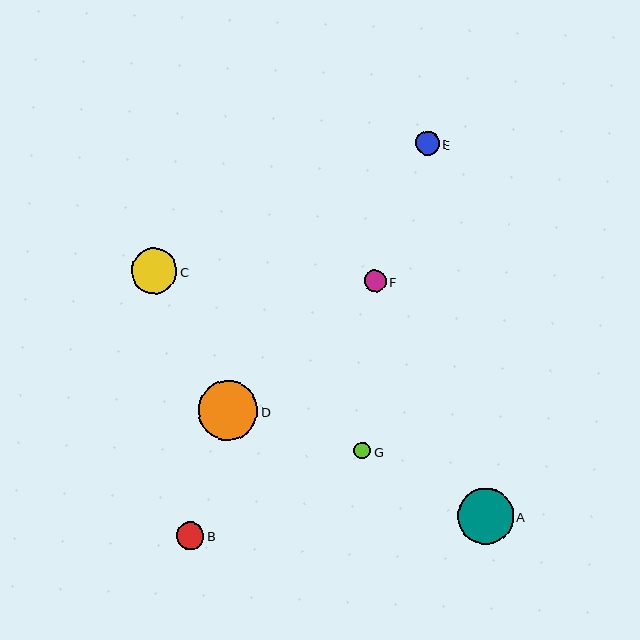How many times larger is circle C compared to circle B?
Circle C is approximately 1.7 times the size of circle B.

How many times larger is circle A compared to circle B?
Circle A is approximately 2.0 times the size of circle B.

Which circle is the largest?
Circle D is the largest with a size of approximately 60 pixels.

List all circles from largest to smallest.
From largest to smallest: D, A, C, B, E, F, G.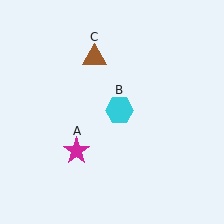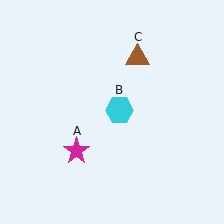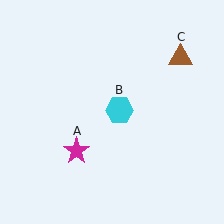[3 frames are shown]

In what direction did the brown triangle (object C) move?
The brown triangle (object C) moved right.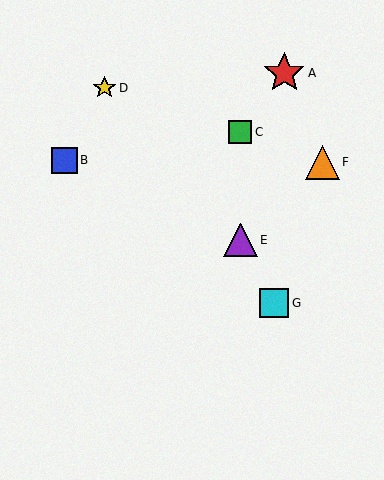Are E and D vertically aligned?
No, E is at x≈240 and D is at x≈104.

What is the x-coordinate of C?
Object C is at x≈240.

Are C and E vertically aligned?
Yes, both are at x≈240.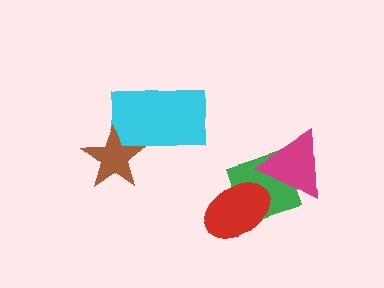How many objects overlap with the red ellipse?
1 object overlaps with the red ellipse.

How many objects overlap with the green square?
2 objects overlap with the green square.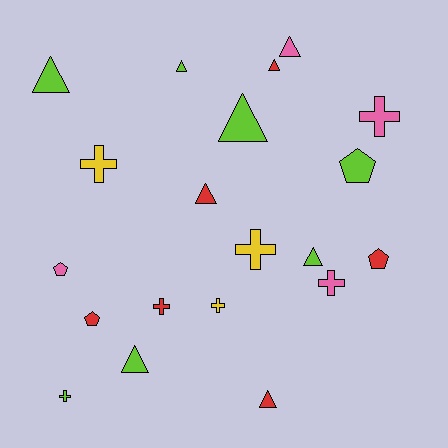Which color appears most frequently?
Lime, with 7 objects.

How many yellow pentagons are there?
There are no yellow pentagons.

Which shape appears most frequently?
Triangle, with 9 objects.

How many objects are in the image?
There are 20 objects.